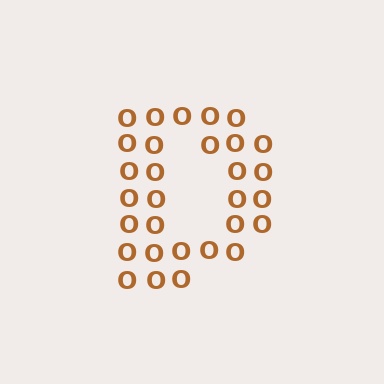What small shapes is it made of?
It is made of small letter O's.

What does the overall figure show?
The overall figure shows the letter D.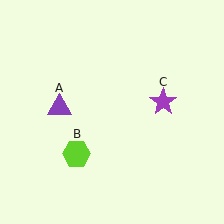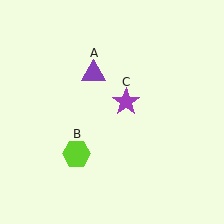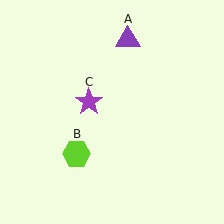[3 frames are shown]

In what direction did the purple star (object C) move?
The purple star (object C) moved left.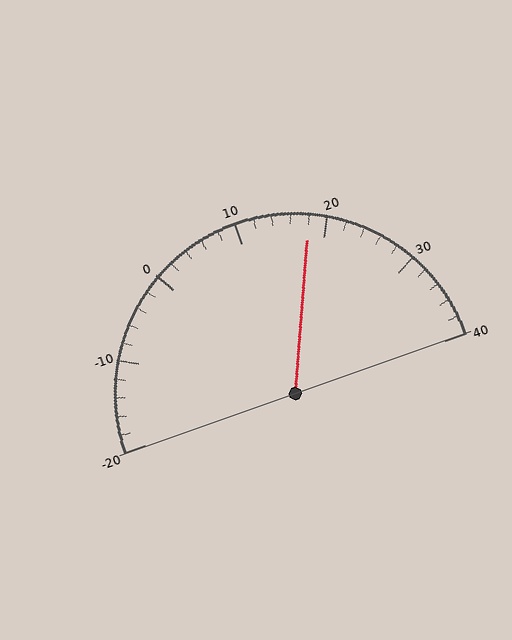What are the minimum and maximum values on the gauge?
The gauge ranges from -20 to 40.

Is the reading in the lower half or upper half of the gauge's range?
The reading is in the upper half of the range (-20 to 40).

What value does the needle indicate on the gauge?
The needle indicates approximately 18.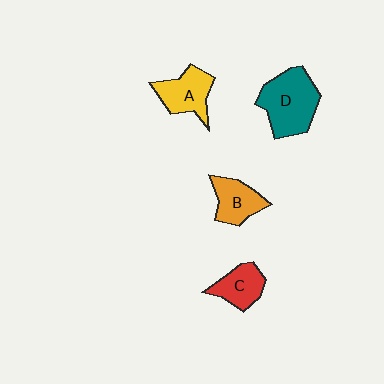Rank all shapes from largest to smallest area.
From largest to smallest: D (teal), A (yellow), B (orange), C (red).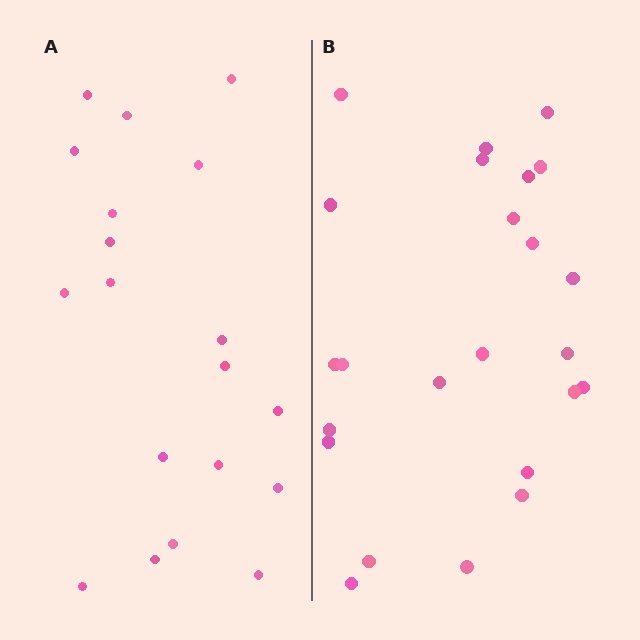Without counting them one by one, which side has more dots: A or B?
Region B (the right region) has more dots.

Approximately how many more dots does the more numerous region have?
Region B has about 5 more dots than region A.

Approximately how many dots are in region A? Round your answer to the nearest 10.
About 20 dots. (The exact count is 19, which rounds to 20.)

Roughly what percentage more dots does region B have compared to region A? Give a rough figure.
About 25% more.